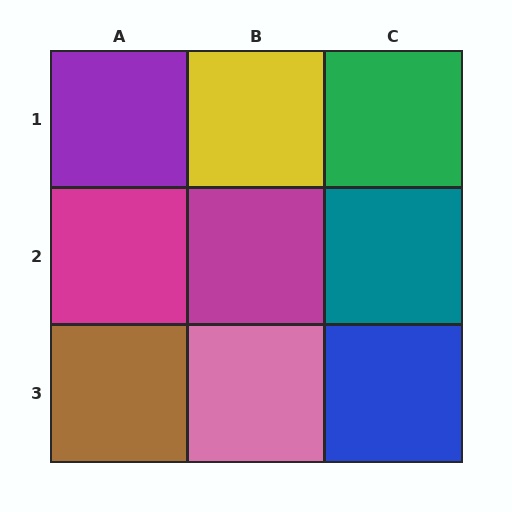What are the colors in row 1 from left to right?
Purple, yellow, green.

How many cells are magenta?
2 cells are magenta.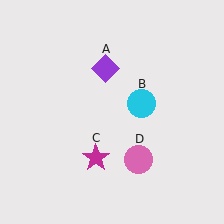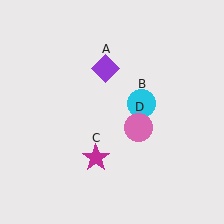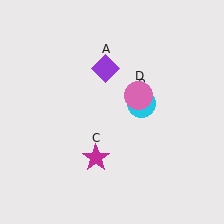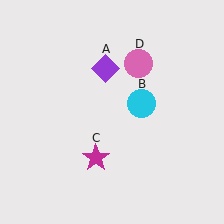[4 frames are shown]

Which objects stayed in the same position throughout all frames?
Purple diamond (object A) and cyan circle (object B) and magenta star (object C) remained stationary.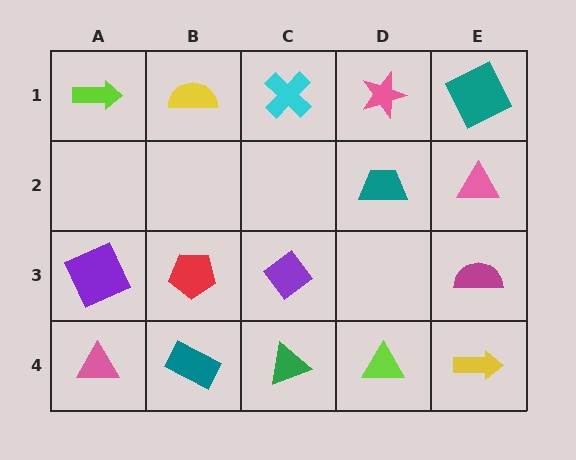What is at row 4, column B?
A teal rectangle.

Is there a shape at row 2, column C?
No, that cell is empty.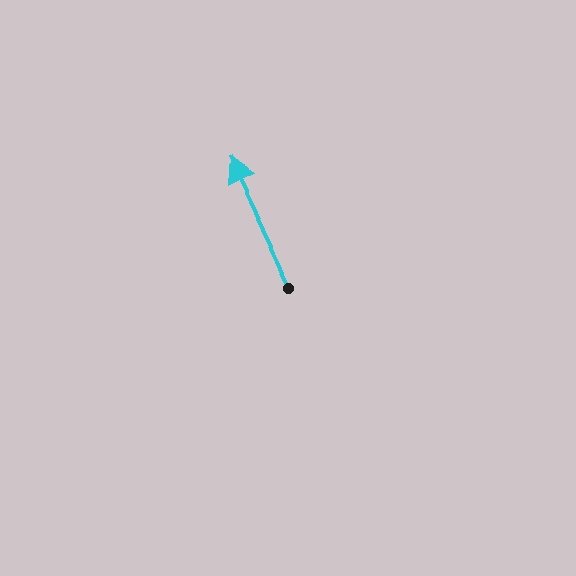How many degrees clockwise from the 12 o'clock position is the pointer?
Approximately 335 degrees.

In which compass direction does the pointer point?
Northwest.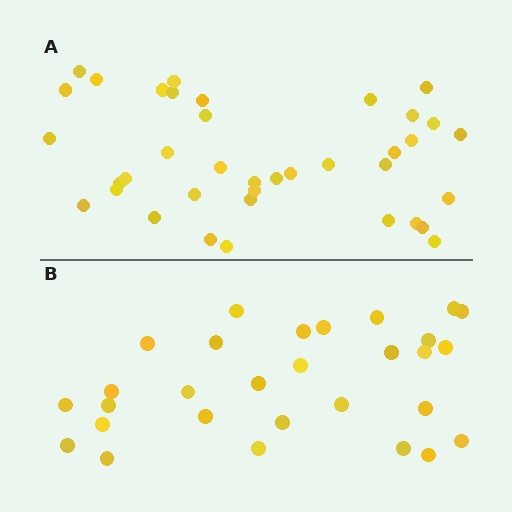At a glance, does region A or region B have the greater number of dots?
Region A (the top region) has more dots.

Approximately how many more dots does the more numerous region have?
Region A has roughly 8 or so more dots than region B.